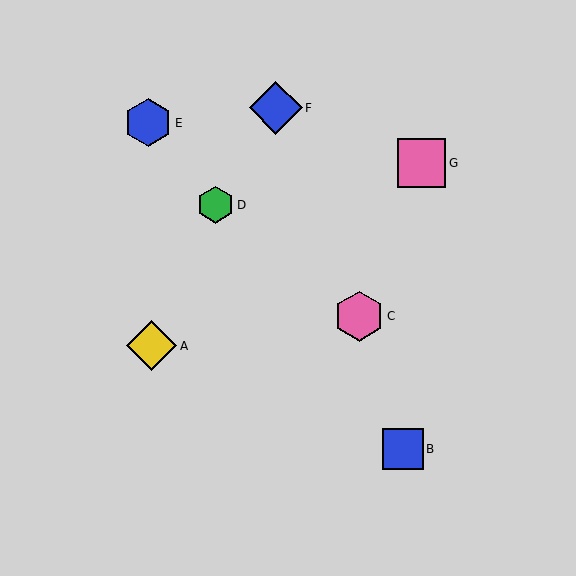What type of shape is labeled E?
Shape E is a blue hexagon.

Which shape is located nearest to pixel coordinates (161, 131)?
The blue hexagon (labeled E) at (148, 123) is nearest to that location.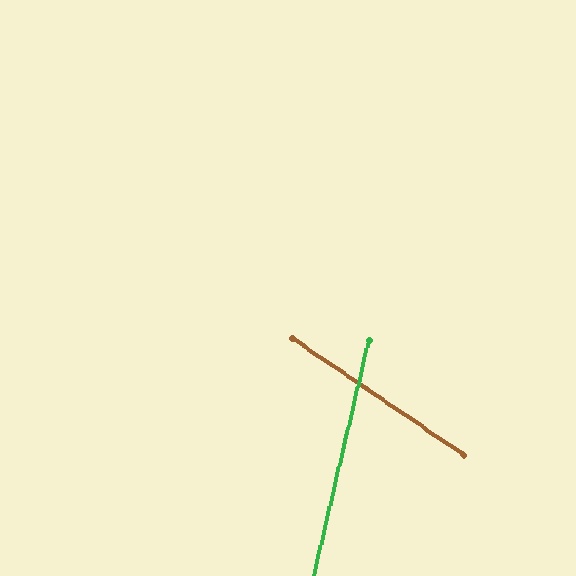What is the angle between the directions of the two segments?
Approximately 69 degrees.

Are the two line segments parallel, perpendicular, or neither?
Neither parallel nor perpendicular — they differ by about 69°.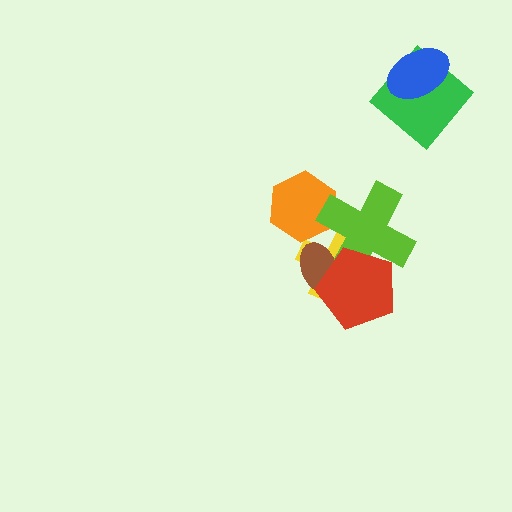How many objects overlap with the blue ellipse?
1 object overlaps with the blue ellipse.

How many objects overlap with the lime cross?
4 objects overlap with the lime cross.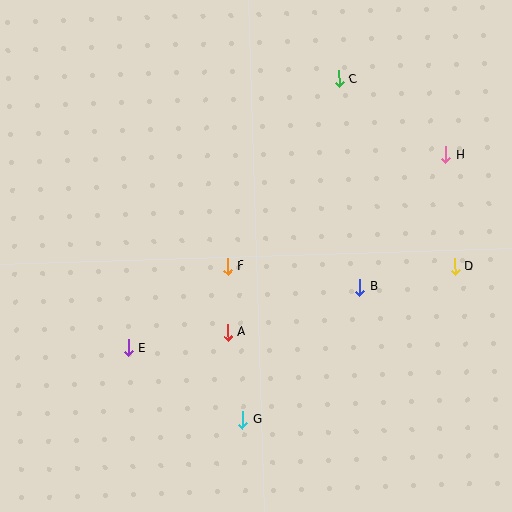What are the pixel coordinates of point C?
Point C is at (339, 79).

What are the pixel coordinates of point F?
Point F is at (228, 266).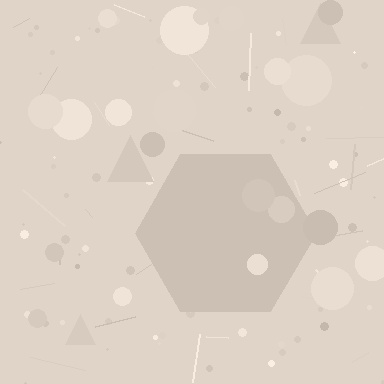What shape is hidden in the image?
A hexagon is hidden in the image.